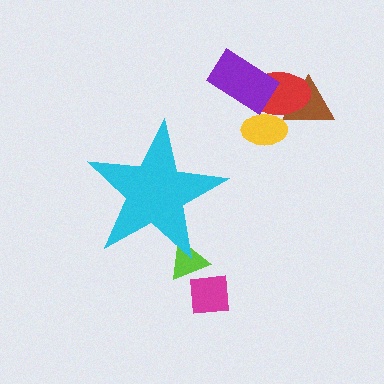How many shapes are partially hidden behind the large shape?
1 shape is partially hidden.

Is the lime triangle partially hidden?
Yes, the lime triangle is partially hidden behind the cyan star.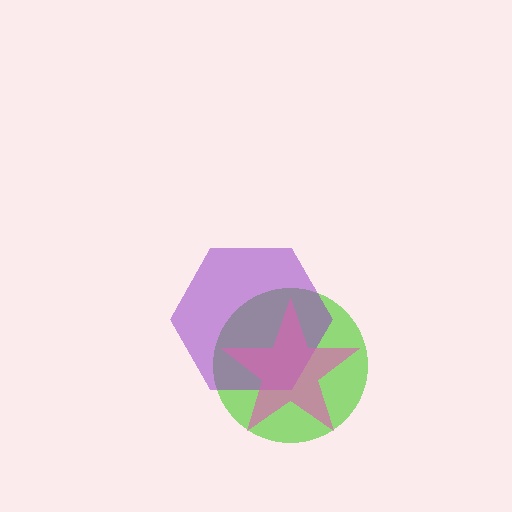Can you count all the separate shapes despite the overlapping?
Yes, there are 3 separate shapes.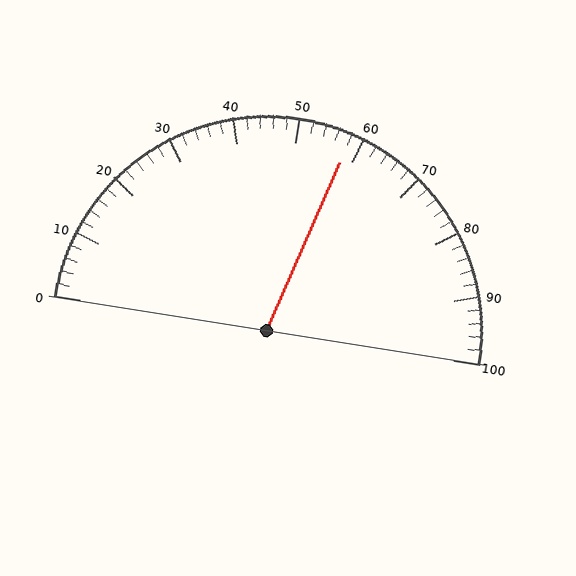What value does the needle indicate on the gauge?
The needle indicates approximately 58.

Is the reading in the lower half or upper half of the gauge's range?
The reading is in the upper half of the range (0 to 100).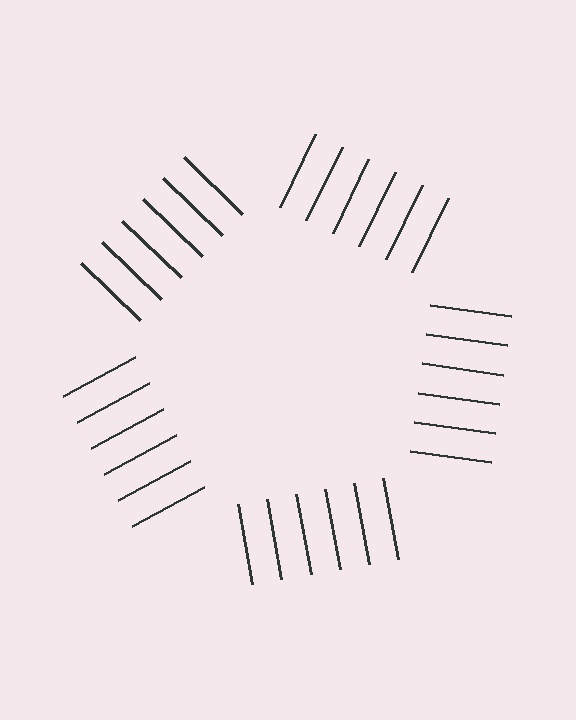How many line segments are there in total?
30 — 6 along each of the 5 edges.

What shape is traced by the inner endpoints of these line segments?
An illusory pentagon — the line segments terminate on its edges but no continuous stroke is drawn.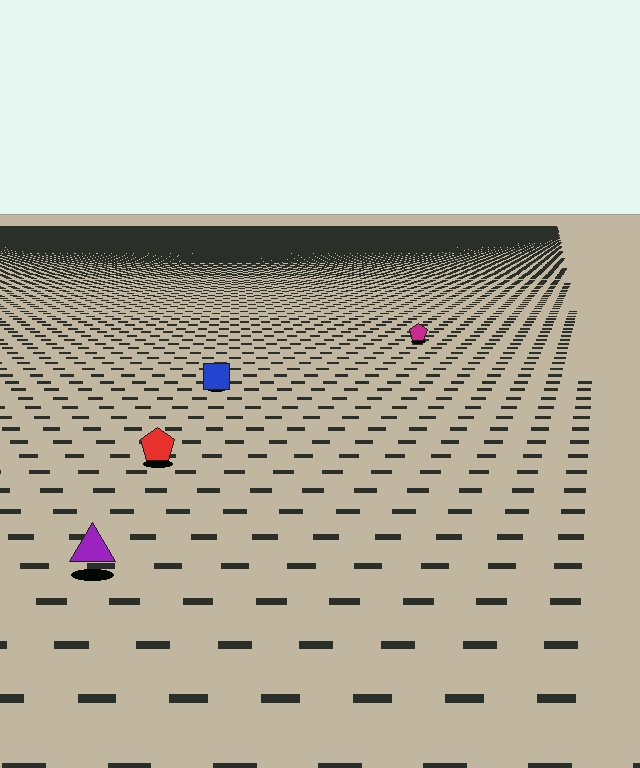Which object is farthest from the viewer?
The magenta pentagon is farthest from the viewer. It appears smaller and the ground texture around it is denser.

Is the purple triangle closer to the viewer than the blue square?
Yes. The purple triangle is closer — you can tell from the texture gradient: the ground texture is coarser near it.